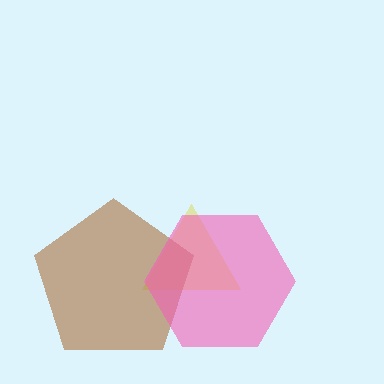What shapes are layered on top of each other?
The layered shapes are: a yellow triangle, a brown pentagon, a pink hexagon.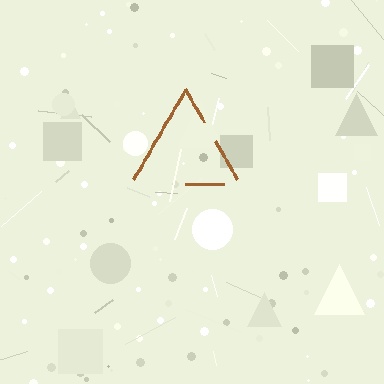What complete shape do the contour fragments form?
The contour fragments form a triangle.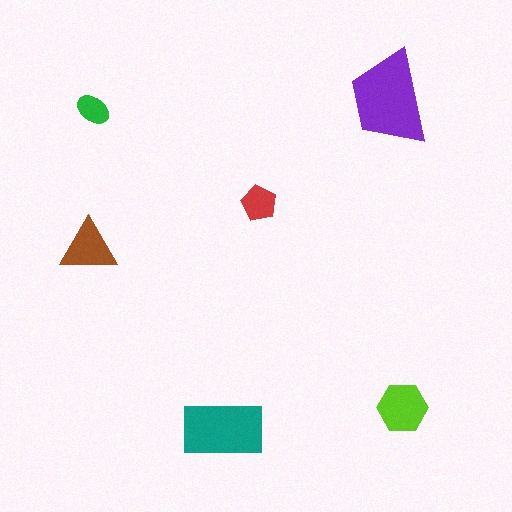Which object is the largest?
The purple trapezoid.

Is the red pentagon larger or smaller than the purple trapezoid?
Smaller.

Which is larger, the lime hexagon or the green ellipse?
The lime hexagon.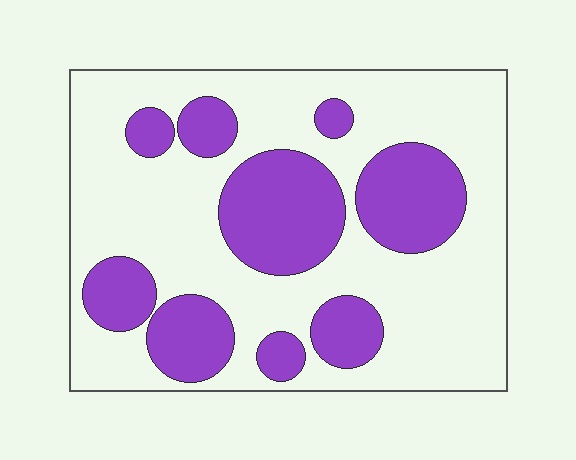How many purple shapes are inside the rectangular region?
9.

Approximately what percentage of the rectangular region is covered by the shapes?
Approximately 30%.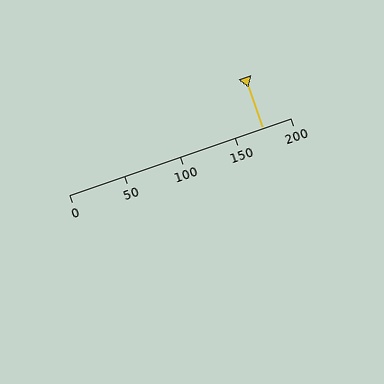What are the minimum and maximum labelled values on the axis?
The axis runs from 0 to 200.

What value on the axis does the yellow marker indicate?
The marker indicates approximately 175.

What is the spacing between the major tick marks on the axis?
The major ticks are spaced 50 apart.